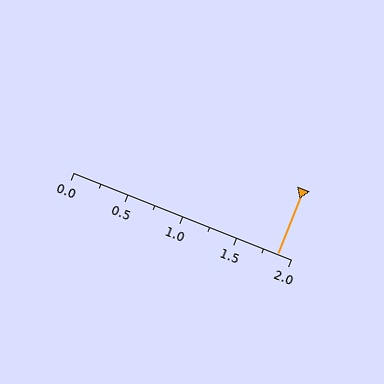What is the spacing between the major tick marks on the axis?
The major ticks are spaced 0.5 apart.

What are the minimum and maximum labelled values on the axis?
The axis runs from 0.0 to 2.0.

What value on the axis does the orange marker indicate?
The marker indicates approximately 1.88.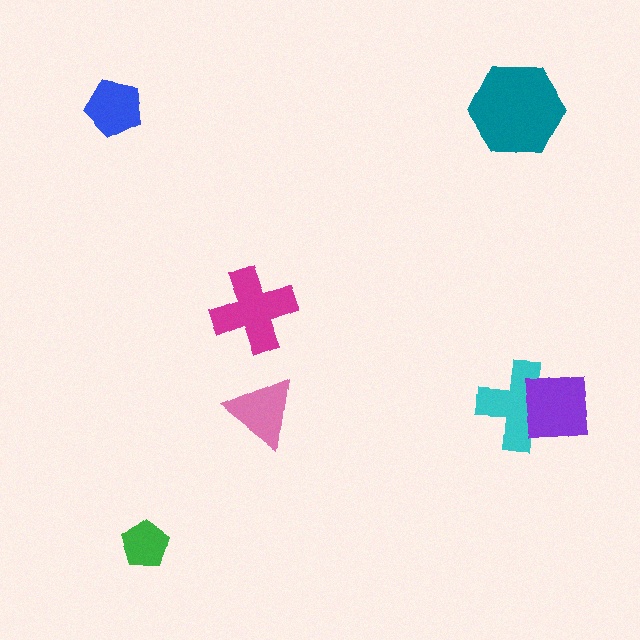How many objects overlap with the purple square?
1 object overlaps with the purple square.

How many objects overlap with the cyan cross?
1 object overlaps with the cyan cross.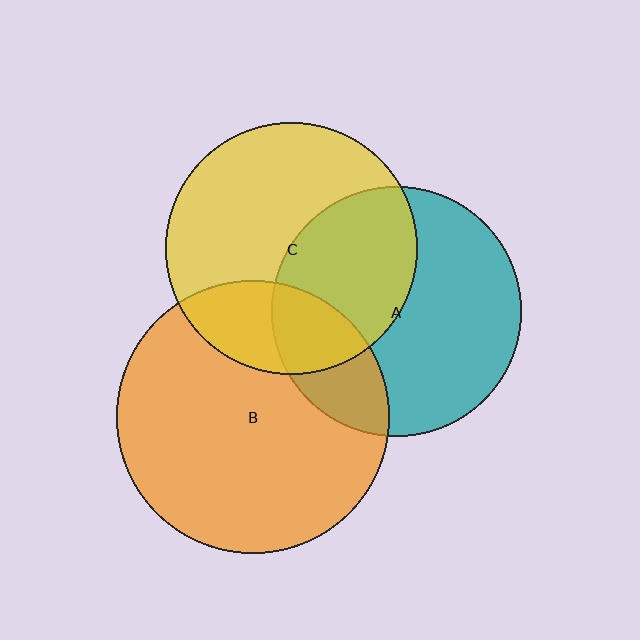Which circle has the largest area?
Circle B (orange).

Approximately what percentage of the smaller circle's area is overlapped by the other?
Approximately 20%.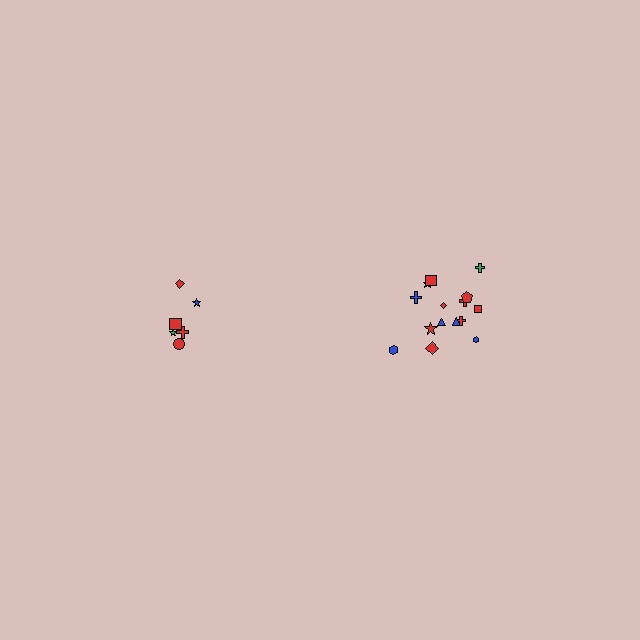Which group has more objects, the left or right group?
The right group.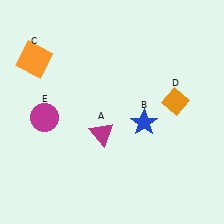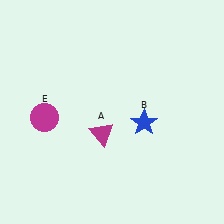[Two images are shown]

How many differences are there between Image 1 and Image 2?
There are 2 differences between the two images.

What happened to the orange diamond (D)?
The orange diamond (D) was removed in Image 2. It was in the top-right area of Image 1.